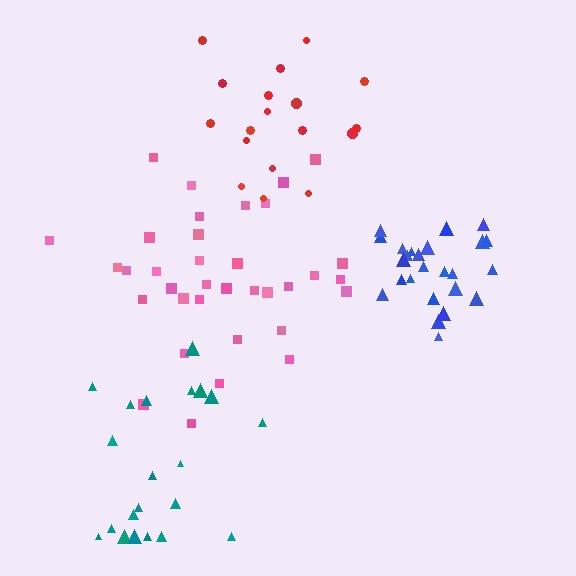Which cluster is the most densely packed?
Blue.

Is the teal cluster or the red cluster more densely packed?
Red.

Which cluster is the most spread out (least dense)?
Teal.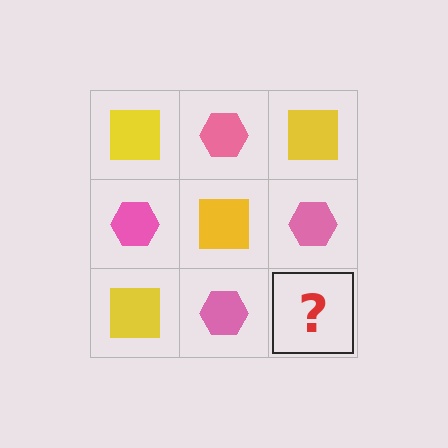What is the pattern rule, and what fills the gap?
The rule is that it alternates yellow square and pink hexagon in a checkerboard pattern. The gap should be filled with a yellow square.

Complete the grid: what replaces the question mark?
The question mark should be replaced with a yellow square.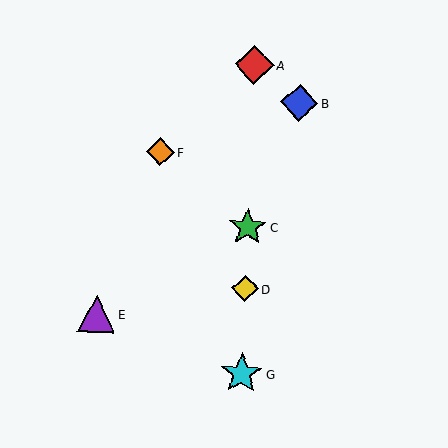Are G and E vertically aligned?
No, G is at x≈242 and E is at x≈96.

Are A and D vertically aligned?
Yes, both are at x≈254.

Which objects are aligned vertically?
Objects A, C, D, G are aligned vertically.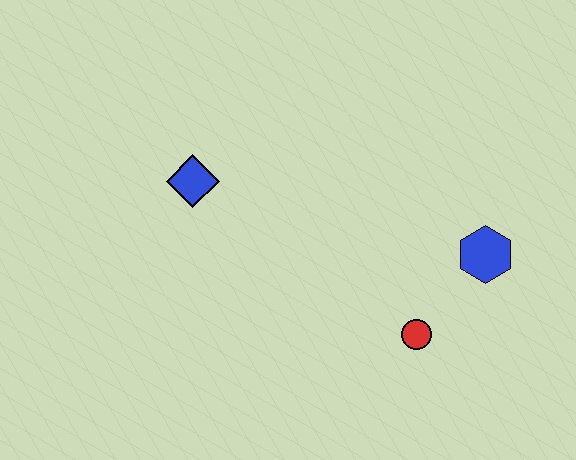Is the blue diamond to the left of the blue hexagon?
Yes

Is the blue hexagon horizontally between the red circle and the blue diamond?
No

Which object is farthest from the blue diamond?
The blue hexagon is farthest from the blue diamond.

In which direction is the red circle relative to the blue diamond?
The red circle is to the right of the blue diamond.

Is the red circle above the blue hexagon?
No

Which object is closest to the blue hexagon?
The red circle is closest to the blue hexagon.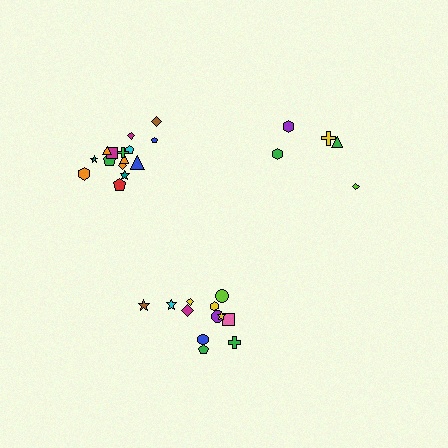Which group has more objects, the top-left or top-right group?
The top-left group.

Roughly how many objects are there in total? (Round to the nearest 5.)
Roughly 30 objects in total.